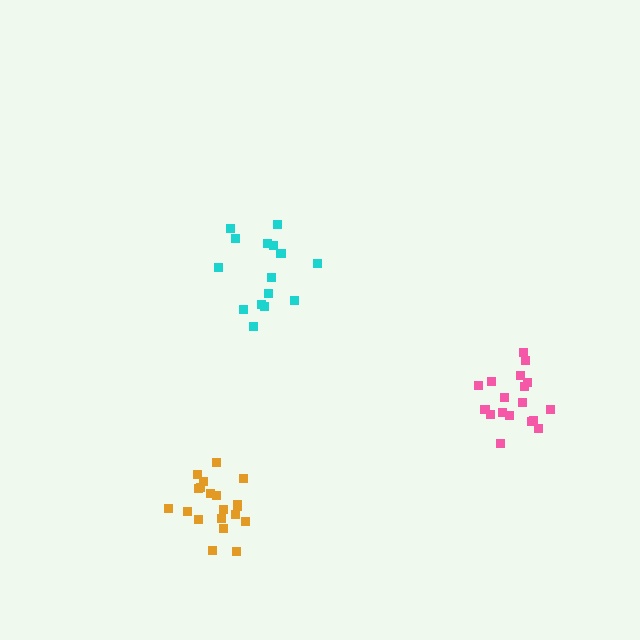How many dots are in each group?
Group 1: 20 dots, Group 2: 15 dots, Group 3: 18 dots (53 total).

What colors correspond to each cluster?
The clusters are colored: orange, cyan, pink.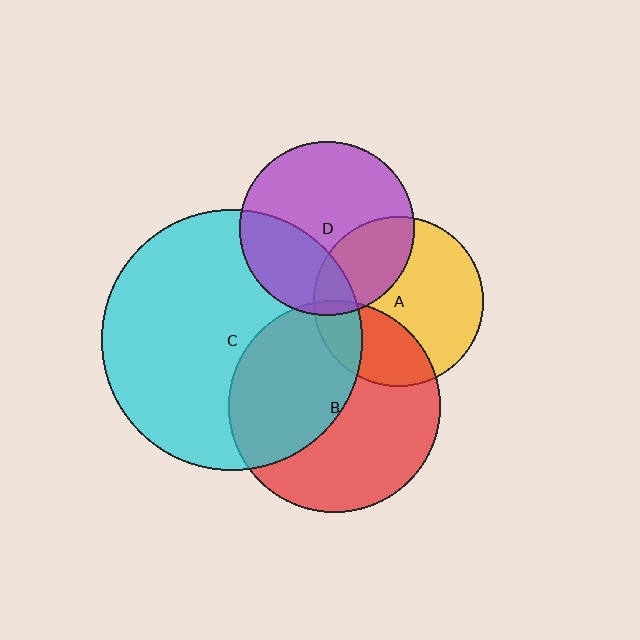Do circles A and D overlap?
Yes.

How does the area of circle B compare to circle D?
Approximately 1.5 times.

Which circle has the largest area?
Circle C (cyan).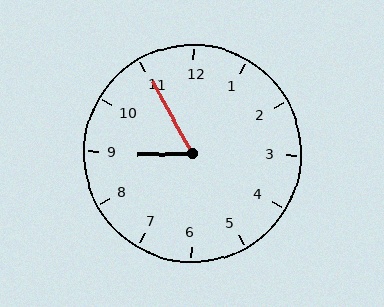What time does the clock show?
8:55.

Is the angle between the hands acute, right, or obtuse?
It is acute.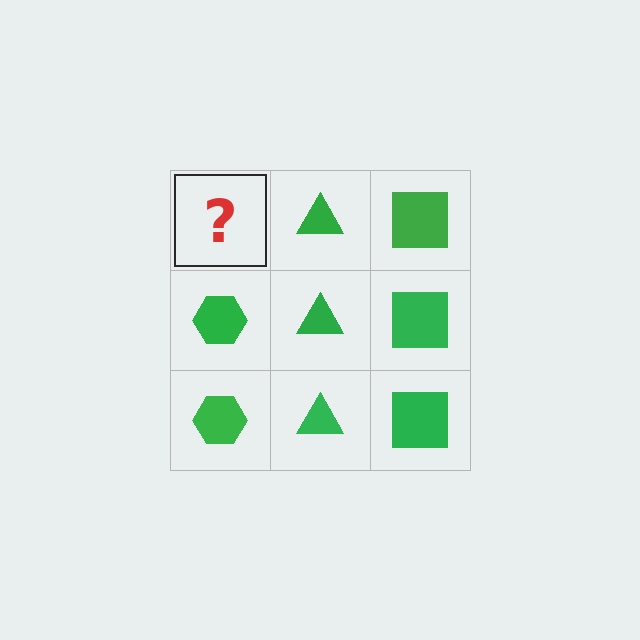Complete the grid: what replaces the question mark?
The question mark should be replaced with a green hexagon.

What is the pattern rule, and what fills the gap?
The rule is that each column has a consistent shape. The gap should be filled with a green hexagon.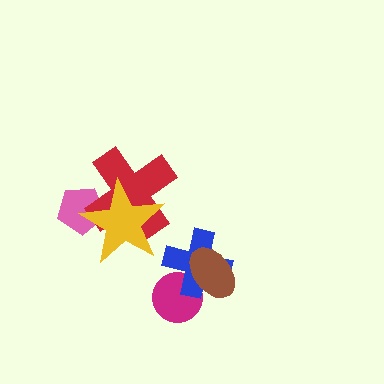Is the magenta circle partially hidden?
Yes, it is partially covered by another shape.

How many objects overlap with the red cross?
2 objects overlap with the red cross.